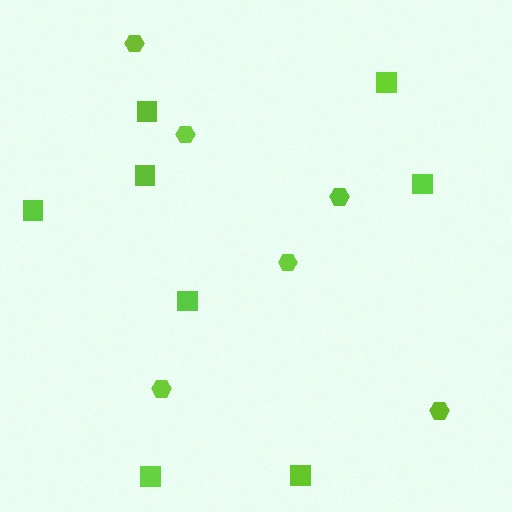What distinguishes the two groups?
There are 2 groups: one group of hexagons (6) and one group of squares (8).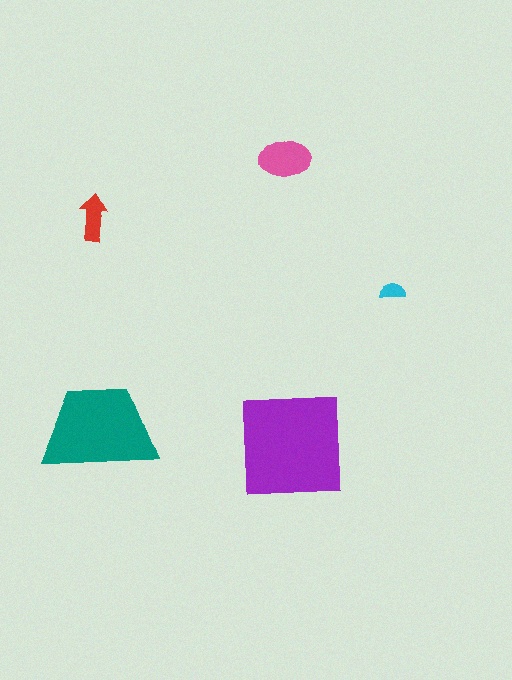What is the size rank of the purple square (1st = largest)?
1st.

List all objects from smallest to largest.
The cyan semicircle, the red arrow, the pink ellipse, the teal trapezoid, the purple square.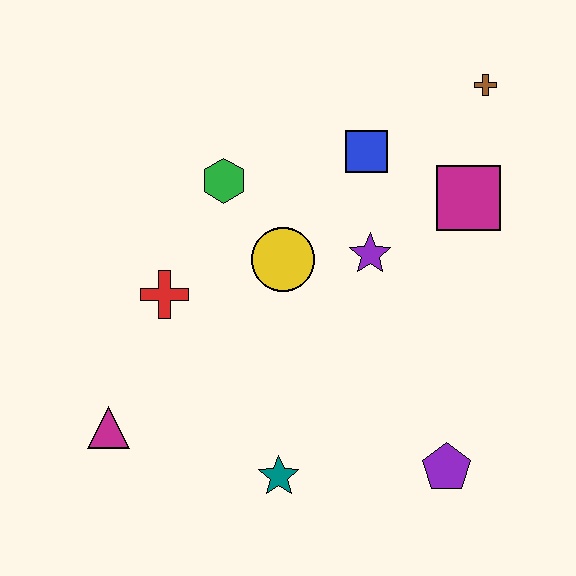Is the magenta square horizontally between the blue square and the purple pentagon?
No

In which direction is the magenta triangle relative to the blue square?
The magenta triangle is below the blue square.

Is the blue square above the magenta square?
Yes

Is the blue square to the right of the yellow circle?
Yes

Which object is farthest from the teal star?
The brown cross is farthest from the teal star.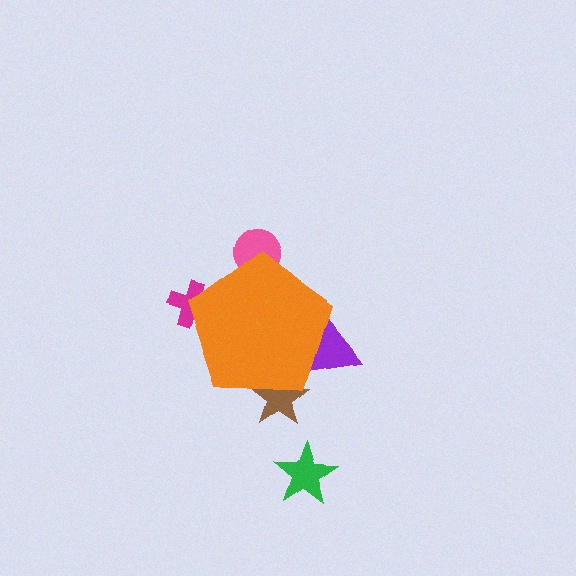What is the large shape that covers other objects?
An orange pentagon.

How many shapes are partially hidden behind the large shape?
4 shapes are partially hidden.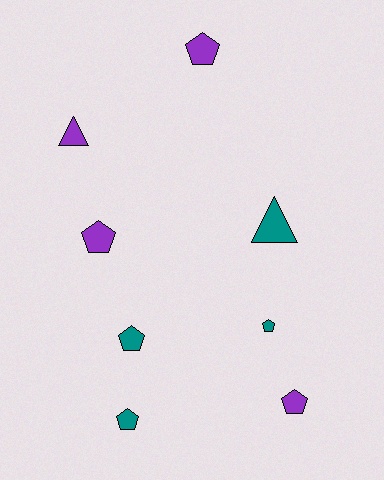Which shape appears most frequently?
Pentagon, with 6 objects.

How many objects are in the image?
There are 8 objects.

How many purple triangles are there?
There is 1 purple triangle.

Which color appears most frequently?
Teal, with 4 objects.